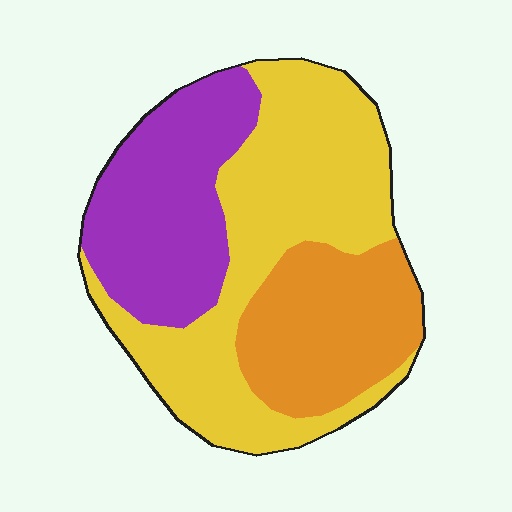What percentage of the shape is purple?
Purple takes up about one quarter (1/4) of the shape.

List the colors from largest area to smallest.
From largest to smallest: yellow, purple, orange.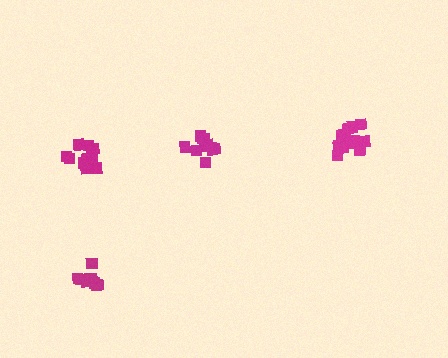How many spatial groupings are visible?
There are 4 spatial groupings.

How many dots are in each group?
Group 1: 11 dots, Group 2: 15 dots, Group 3: 15 dots, Group 4: 9 dots (50 total).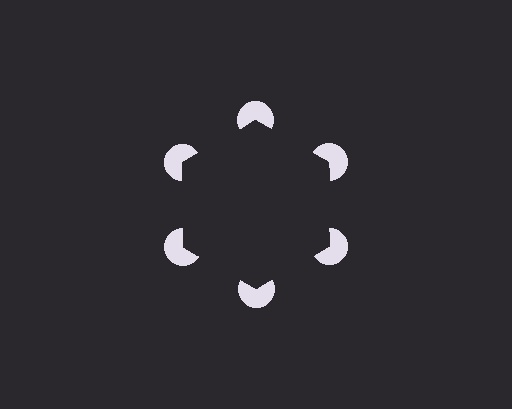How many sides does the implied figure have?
6 sides.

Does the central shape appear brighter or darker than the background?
It typically appears slightly darker than the background, even though no actual brightness change is drawn.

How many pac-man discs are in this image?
There are 6 — one at each vertex of the illusory hexagon.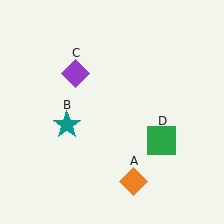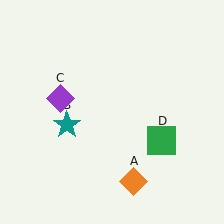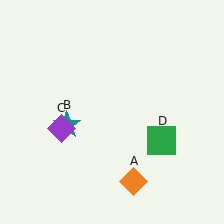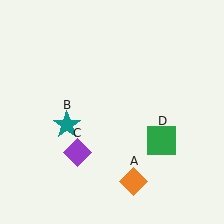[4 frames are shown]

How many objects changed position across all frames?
1 object changed position: purple diamond (object C).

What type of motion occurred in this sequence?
The purple diamond (object C) rotated counterclockwise around the center of the scene.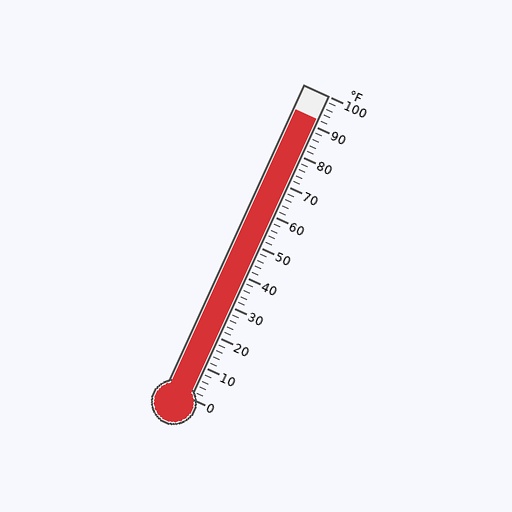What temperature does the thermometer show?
The thermometer shows approximately 92°F.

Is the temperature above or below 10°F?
The temperature is above 10°F.